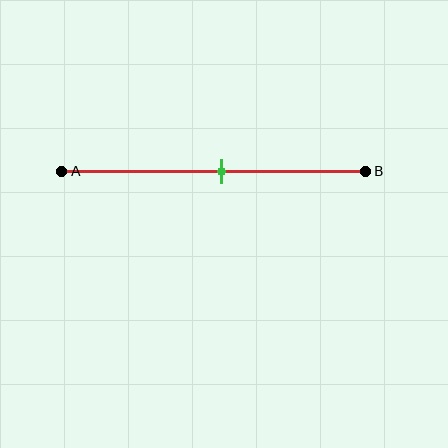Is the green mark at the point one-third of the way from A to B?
No, the mark is at about 55% from A, not at the 33% one-third point.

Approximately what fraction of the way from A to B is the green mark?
The green mark is approximately 55% of the way from A to B.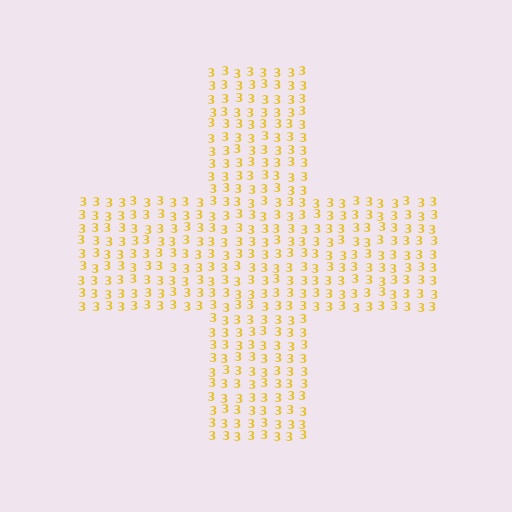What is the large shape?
The large shape is a cross.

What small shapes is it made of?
It is made of small digit 3's.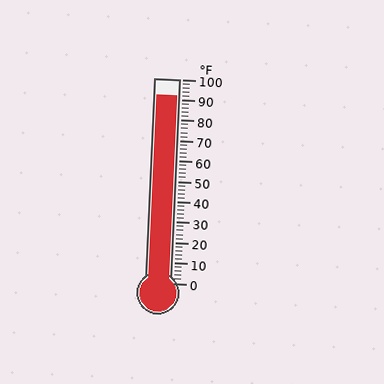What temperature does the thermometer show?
The thermometer shows approximately 92°F.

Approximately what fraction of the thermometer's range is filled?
The thermometer is filled to approximately 90% of its range.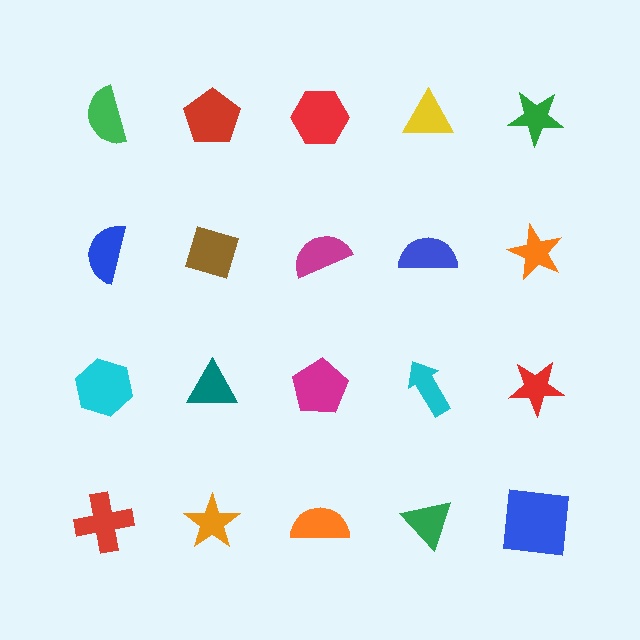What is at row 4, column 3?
An orange semicircle.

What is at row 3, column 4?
A cyan arrow.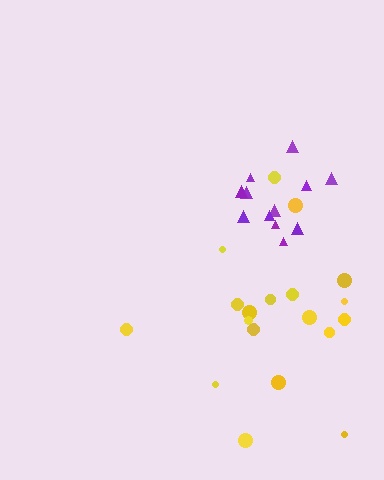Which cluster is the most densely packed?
Purple.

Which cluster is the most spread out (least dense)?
Yellow.